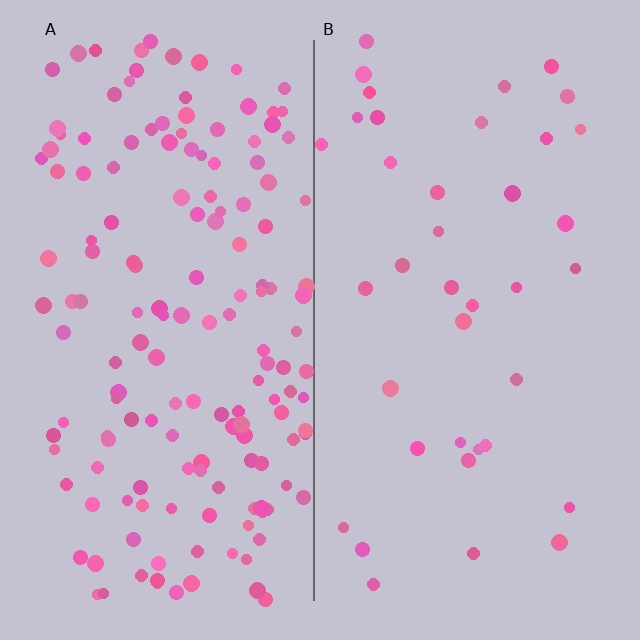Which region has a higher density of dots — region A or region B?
A (the left).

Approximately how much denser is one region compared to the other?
Approximately 4.1× — region A over region B.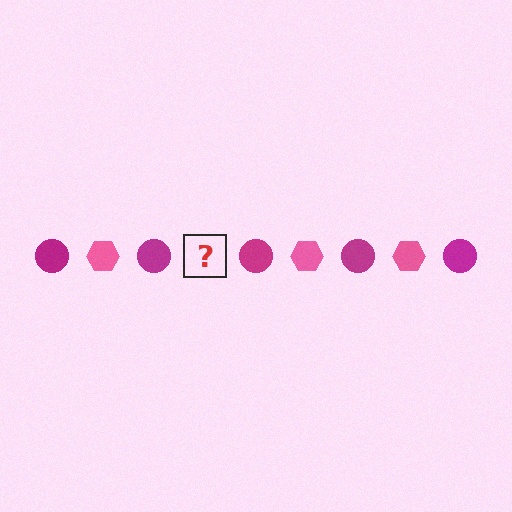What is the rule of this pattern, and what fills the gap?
The rule is that the pattern alternates between magenta circle and pink hexagon. The gap should be filled with a pink hexagon.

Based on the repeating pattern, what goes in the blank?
The blank should be a pink hexagon.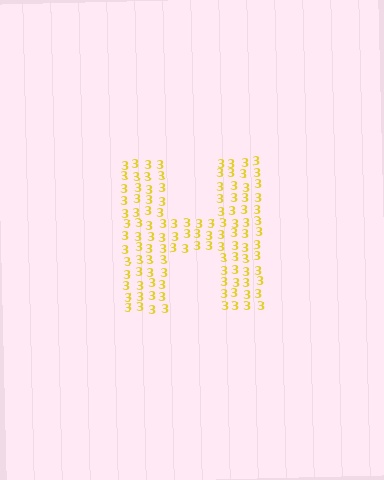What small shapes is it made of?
It is made of small digit 3's.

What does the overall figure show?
The overall figure shows the letter H.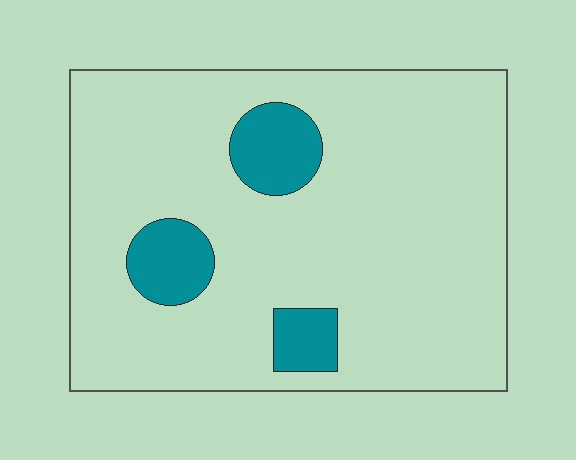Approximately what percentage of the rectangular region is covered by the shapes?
Approximately 10%.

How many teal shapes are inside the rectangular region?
3.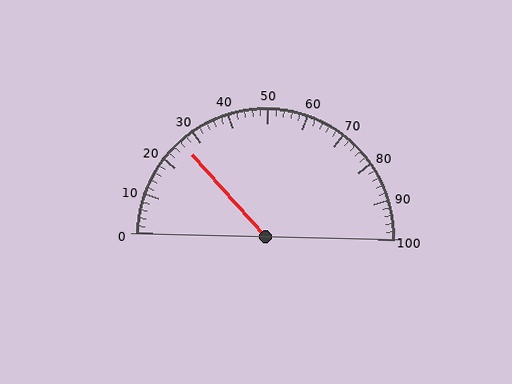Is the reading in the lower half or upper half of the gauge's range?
The reading is in the lower half of the range (0 to 100).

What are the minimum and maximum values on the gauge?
The gauge ranges from 0 to 100.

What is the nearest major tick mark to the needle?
The nearest major tick mark is 30.